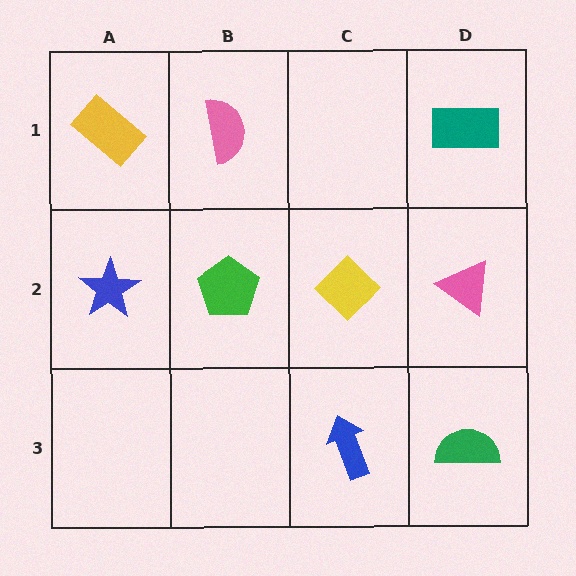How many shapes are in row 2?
4 shapes.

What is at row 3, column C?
A blue arrow.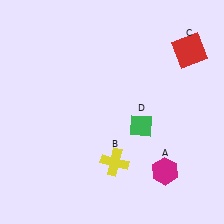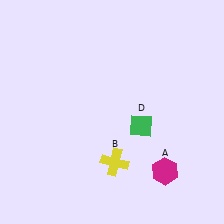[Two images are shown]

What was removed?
The red square (C) was removed in Image 2.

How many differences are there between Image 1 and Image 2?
There is 1 difference between the two images.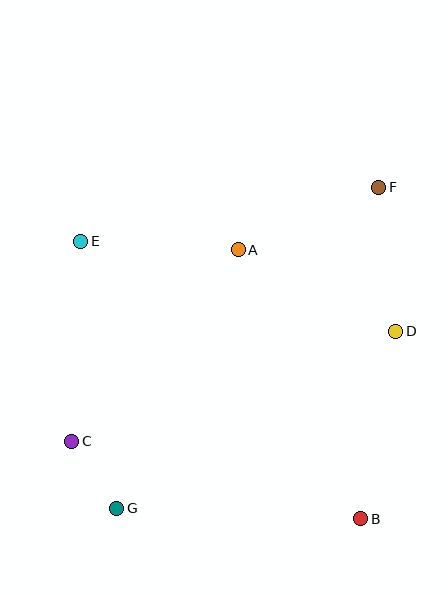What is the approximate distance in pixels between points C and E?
The distance between C and E is approximately 201 pixels.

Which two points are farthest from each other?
Points F and G are farthest from each other.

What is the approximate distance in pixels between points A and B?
The distance between A and B is approximately 296 pixels.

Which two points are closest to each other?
Points C and G are closest to each other.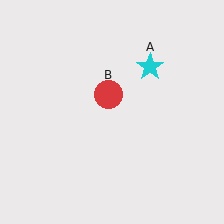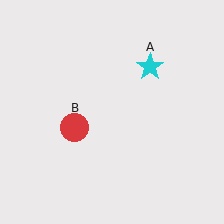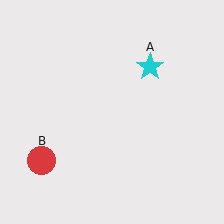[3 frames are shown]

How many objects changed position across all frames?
1 object changed position: red circle (object B).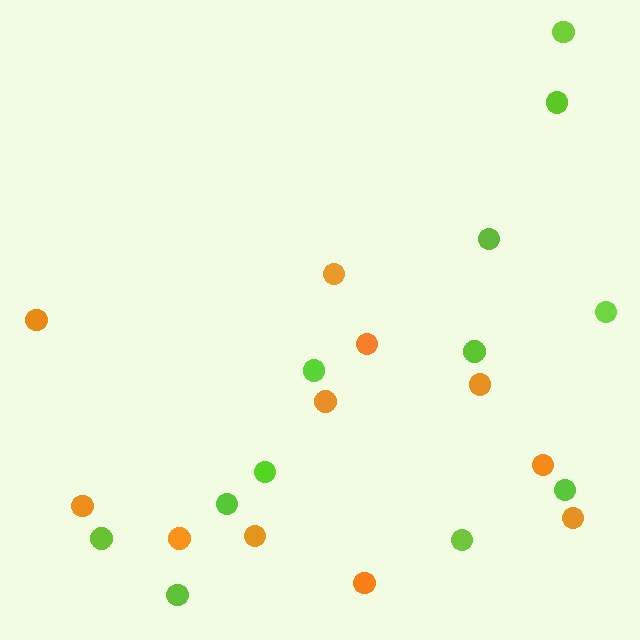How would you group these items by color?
There are 2 groups: one group of lime circles (12) and one group of orange circles (11).